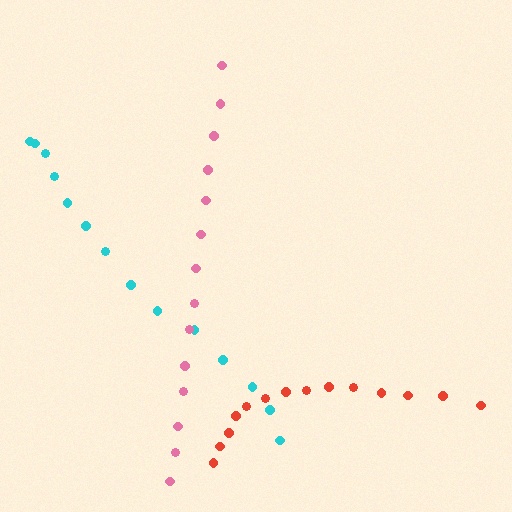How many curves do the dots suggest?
There are 3 distinct paths.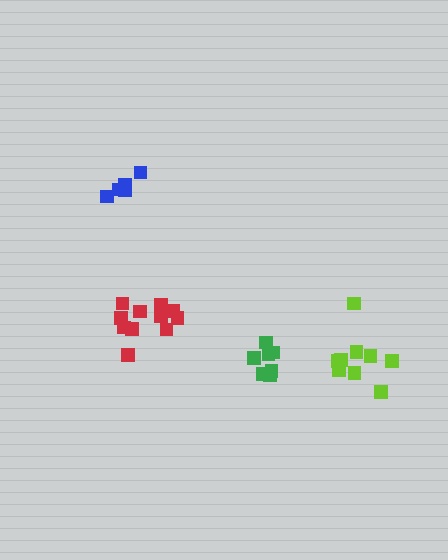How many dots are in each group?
Group 1: 7 dots, Group 2: 12 dots, Group 3: 7 dots, Group 4: 10 dots (36 total).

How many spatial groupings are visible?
There are 4 spatial groupings.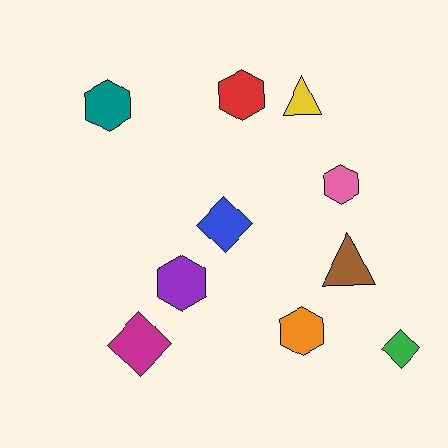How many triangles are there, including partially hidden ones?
There are 2 triangles.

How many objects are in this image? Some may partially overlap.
There are 10 objects.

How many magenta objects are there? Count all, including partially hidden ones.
There is 1 magenta object.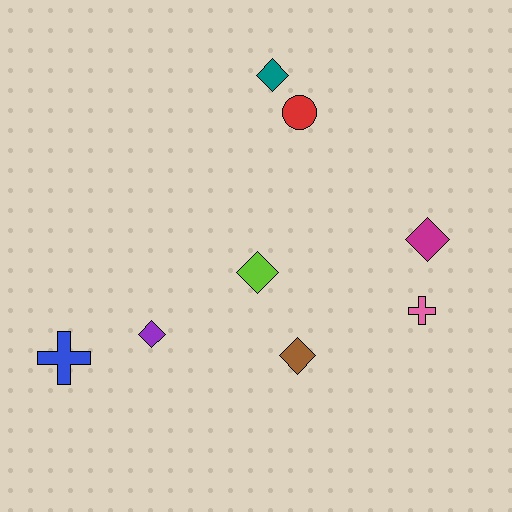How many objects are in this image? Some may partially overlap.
There are 8 objects.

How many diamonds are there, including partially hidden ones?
There are 5 diamonds.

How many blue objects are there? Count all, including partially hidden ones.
There is 1 blue object.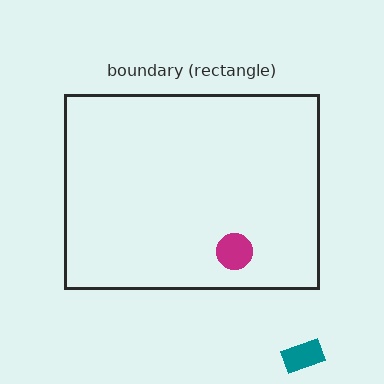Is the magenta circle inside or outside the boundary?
Inside.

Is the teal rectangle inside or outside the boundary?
Outside.